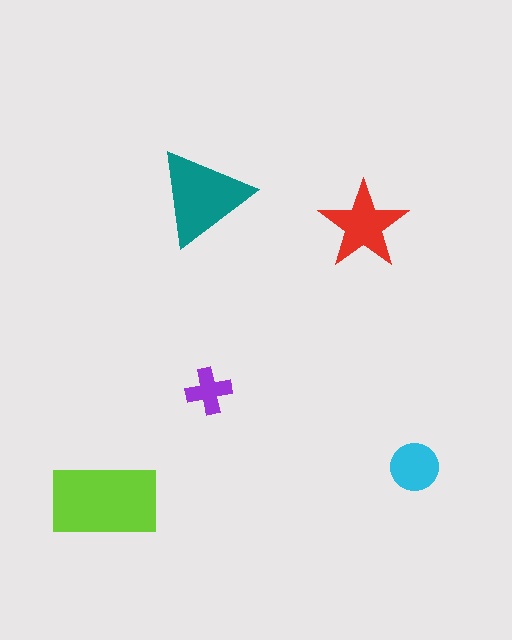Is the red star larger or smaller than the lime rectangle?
Smaller.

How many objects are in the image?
There are 5 objects in the image.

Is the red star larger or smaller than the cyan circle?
Larger.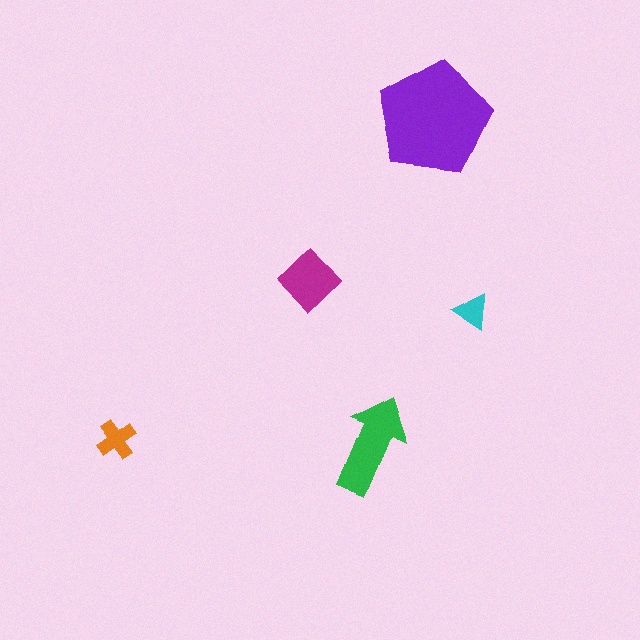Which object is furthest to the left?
The orange cross is leftmost.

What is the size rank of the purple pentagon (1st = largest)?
1st.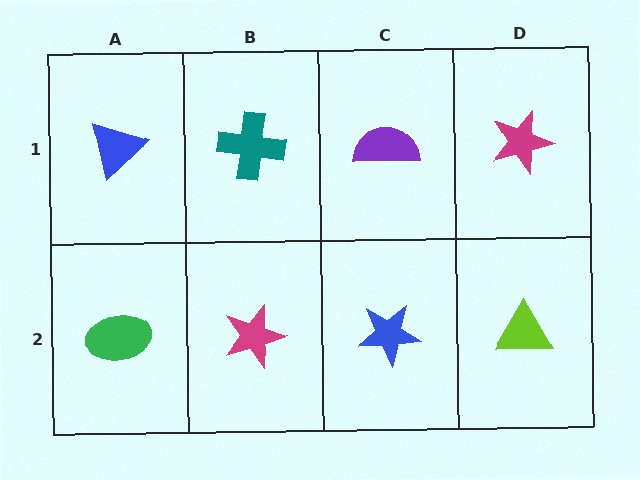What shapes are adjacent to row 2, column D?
A magenta star (row 1, column D), a blue star (row 2, column C).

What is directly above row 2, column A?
A blue triangle.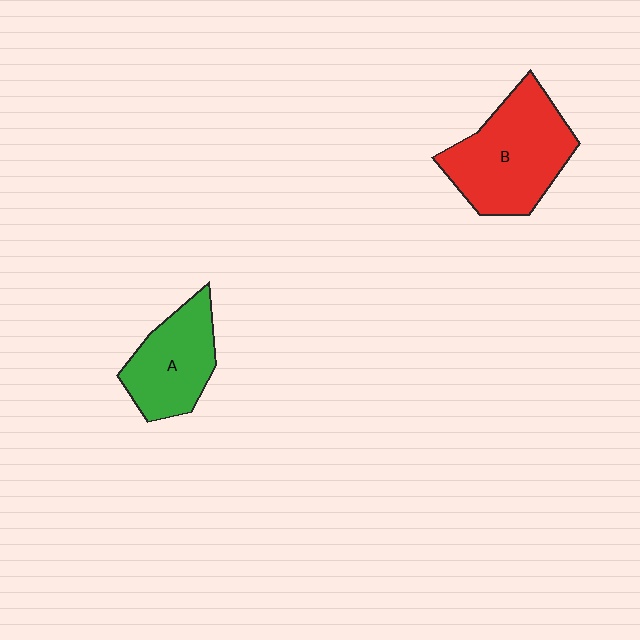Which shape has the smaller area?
Shape A (green).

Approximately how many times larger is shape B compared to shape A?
Approximately 1.4 times.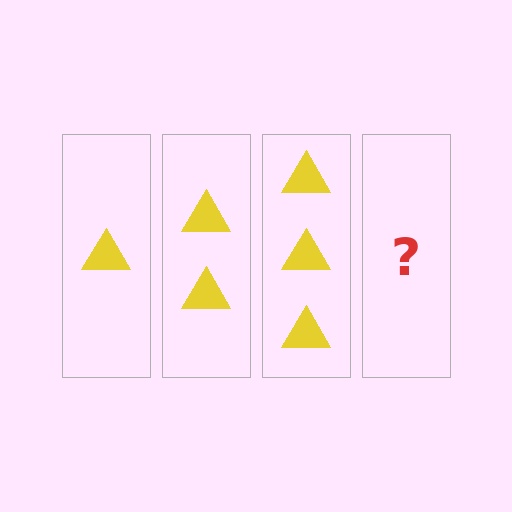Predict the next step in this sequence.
The next step is 4 triangles.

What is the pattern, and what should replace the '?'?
The pattern is that each step adds one more triangle. The '?' should be 4 triangles.